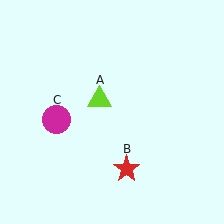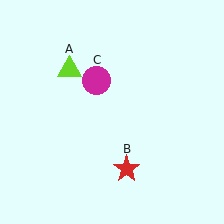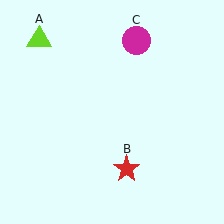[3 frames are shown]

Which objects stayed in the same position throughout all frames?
Red star (object B) remained stationary.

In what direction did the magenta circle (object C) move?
The magenta circle (object C) moved up and to the right.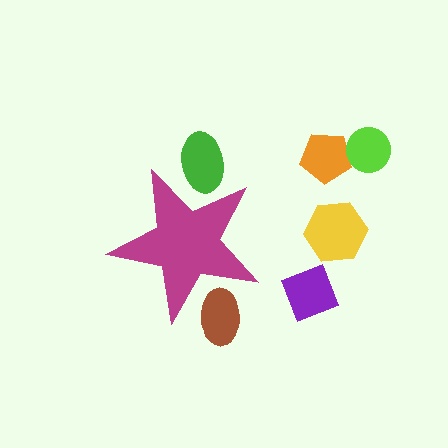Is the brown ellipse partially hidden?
Yes, the brown ellipse is partially hidden behind the magenta star.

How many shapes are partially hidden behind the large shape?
2 shapes are partially hidden.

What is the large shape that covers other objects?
A magenta star.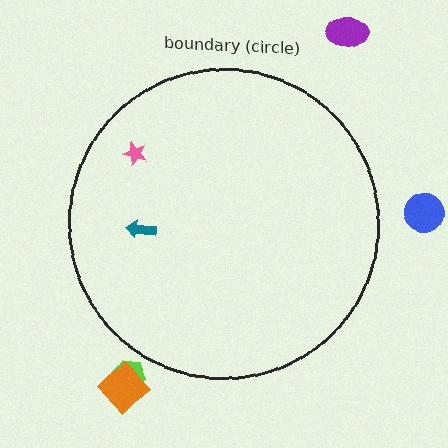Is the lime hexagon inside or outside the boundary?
Outside.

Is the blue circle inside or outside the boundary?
Outside.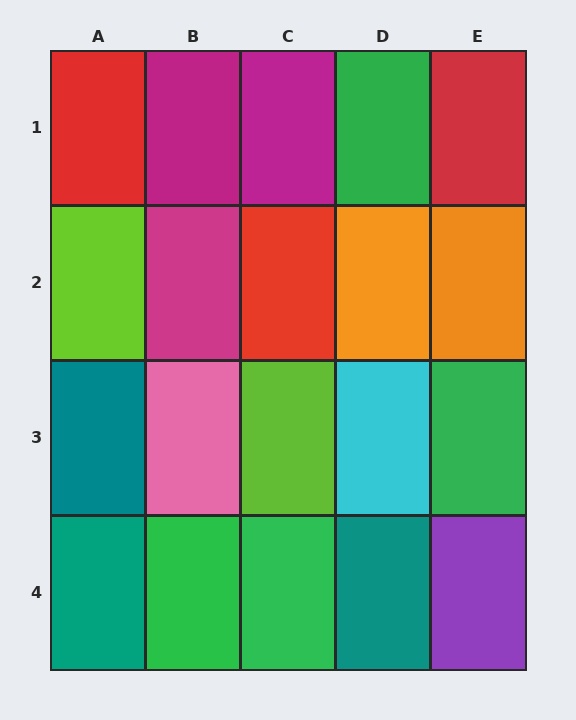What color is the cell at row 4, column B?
Green.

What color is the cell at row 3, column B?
Pink.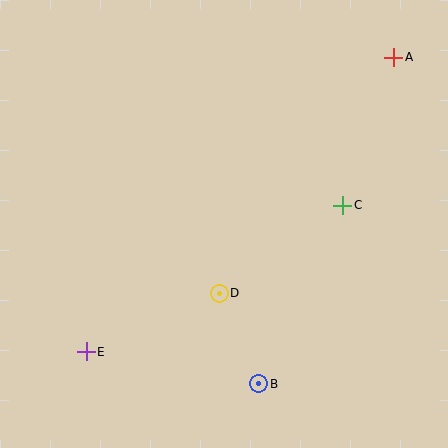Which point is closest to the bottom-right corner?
Point B is closest to the bottom-right corner.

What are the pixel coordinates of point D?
Point D is at (219, 294).